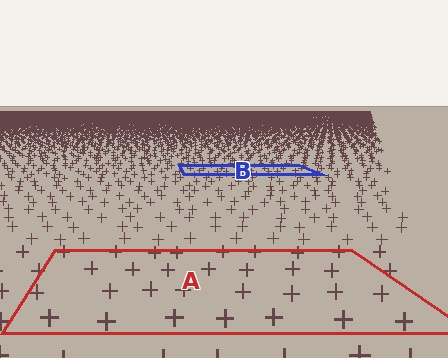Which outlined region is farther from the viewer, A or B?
Region B is farther from the viewer — the texture elements inside it appear smaller and more densely packed.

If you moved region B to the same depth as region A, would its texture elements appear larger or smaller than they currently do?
They would appear larger. At a closer depth, the same texture elements are projected at a bigger on-screen size.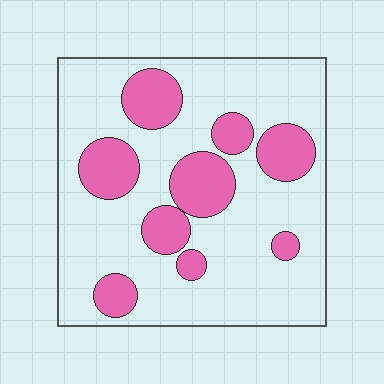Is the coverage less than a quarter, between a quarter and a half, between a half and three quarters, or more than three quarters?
Between a quarter and a half.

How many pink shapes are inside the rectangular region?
9.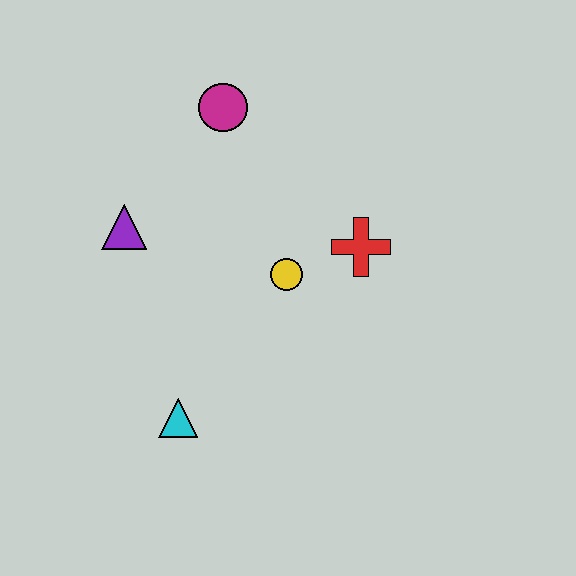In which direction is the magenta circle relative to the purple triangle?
The magenta circle is above the purple triangle.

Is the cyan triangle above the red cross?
No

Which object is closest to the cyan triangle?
The yellow circle is closest to the cyan triangle.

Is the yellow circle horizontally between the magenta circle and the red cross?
Yes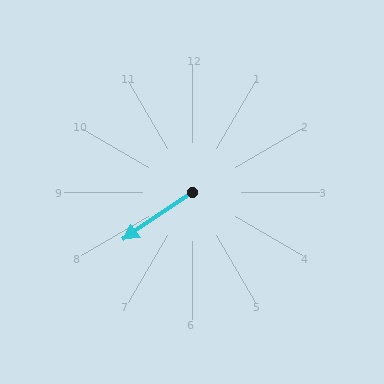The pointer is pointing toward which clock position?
Roughly 8 o'clock.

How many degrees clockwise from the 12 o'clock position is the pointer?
Approximately 235 degrees.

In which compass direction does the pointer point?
Southwest.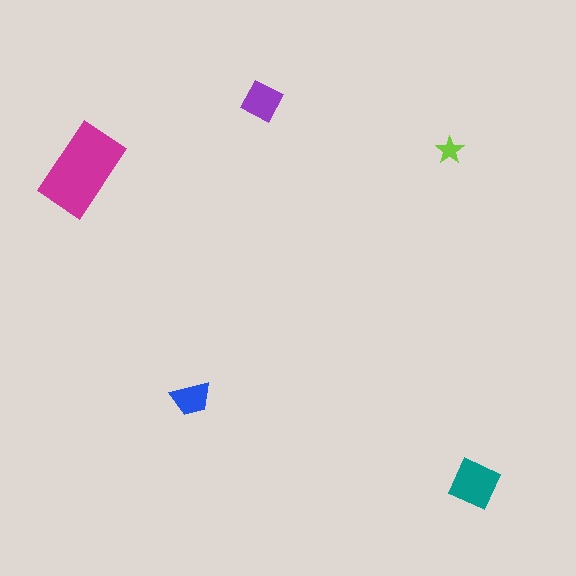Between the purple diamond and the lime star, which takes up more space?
The purple diamond.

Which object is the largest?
The magenta rectangle.